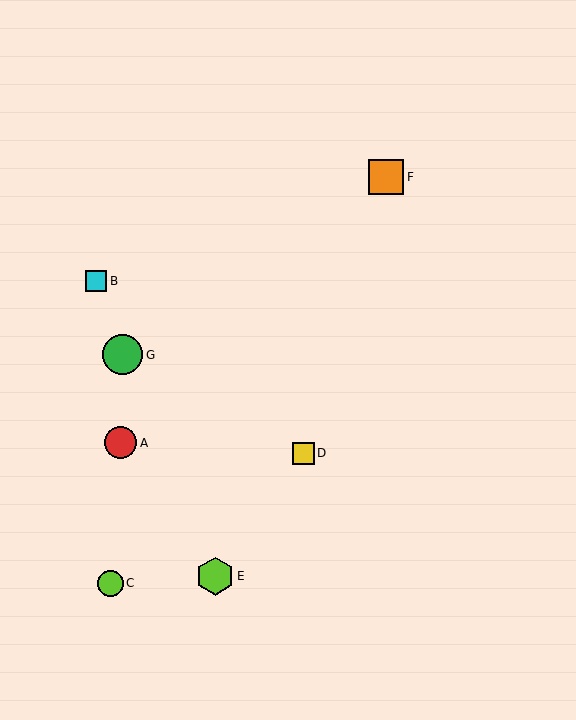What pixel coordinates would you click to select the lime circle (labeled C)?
Click at (110, 583) to select the lime circle C.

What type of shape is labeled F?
Shape F is an orange square.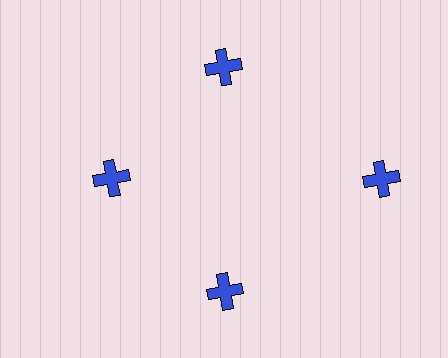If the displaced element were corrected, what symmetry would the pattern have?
It would have 4-fold rotational symmetry — the pattern would map onto itself every 90 degrees.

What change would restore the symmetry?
The symmetry would be restored by moving it inward, back onto the ring so that all 4 crosses sit at equal angles and equal distance from the center.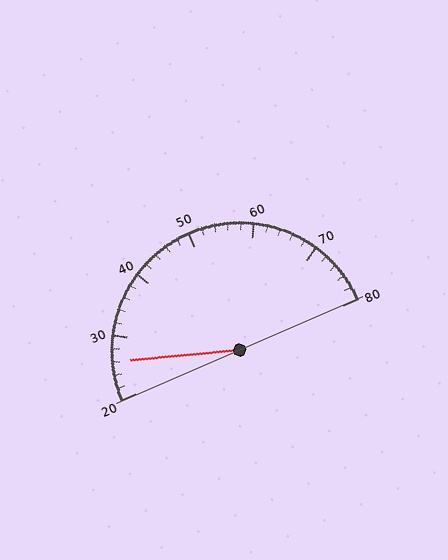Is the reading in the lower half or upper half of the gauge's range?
The reading is in the lower half of the range (20 to 80).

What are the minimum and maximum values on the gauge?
The gauge ranges from 20 to 80.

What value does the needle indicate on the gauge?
The needle indicates approximately 26.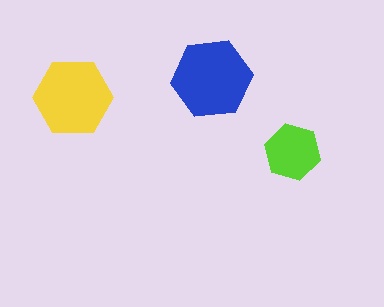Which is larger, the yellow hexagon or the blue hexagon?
The blue one.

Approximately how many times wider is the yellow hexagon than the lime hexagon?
About 1.5 times wider.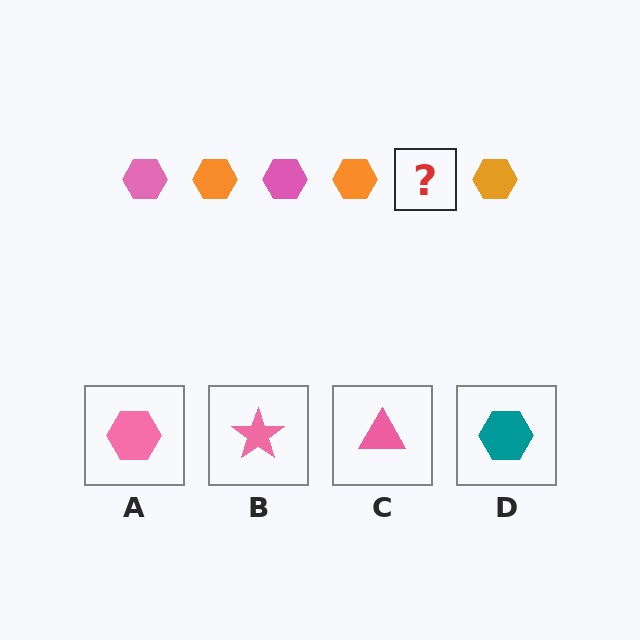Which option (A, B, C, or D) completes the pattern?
A.